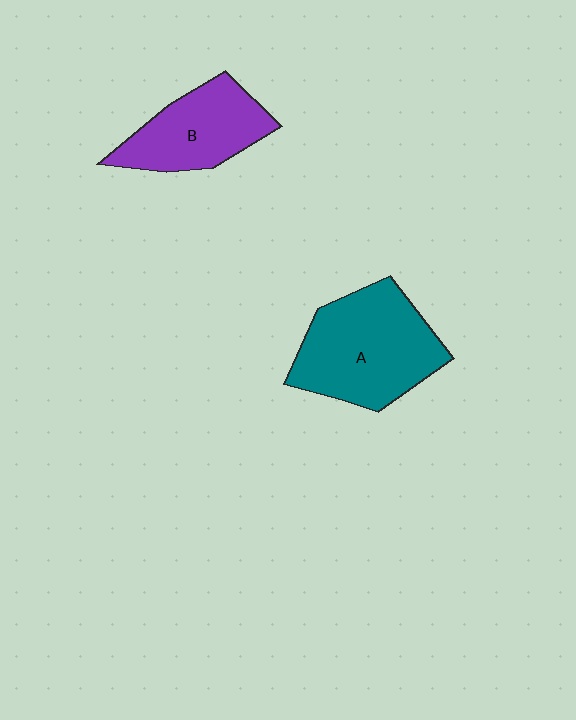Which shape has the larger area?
Shape A (teal).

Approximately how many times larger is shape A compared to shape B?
Approximately 1.4 times.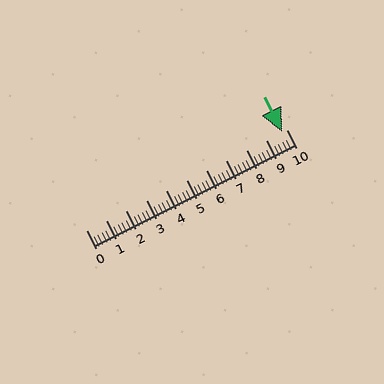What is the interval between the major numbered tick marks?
The major tick marks are spaced 1 units apart.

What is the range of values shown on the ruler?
The ruler shows values from 0 to 10.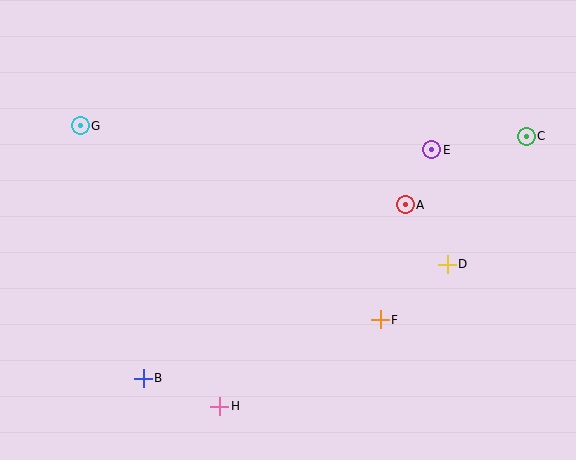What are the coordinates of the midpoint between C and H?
The midpoint between C and H is at (373, 271).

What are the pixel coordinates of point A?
Point A is at (405, 205).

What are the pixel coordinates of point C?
Point C is at (526, 136).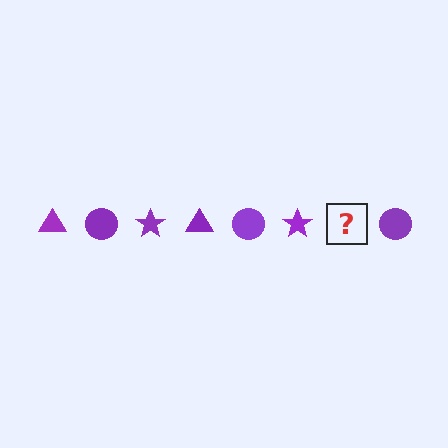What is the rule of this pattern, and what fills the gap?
The rule is that the pattern cycles through triangle, circle, star shapes in purple. The gap should be filled with a purple triangle.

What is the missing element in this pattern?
The missing element is a purple triangle.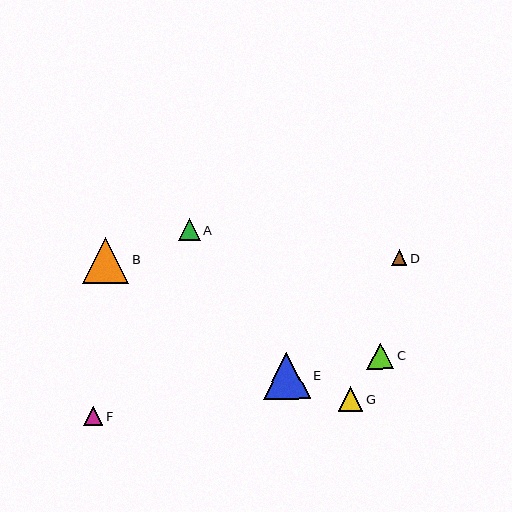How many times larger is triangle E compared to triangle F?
Triangle E is approximately 2.4 times the size of triangle F.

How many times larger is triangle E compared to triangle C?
Triangle E is approximately 1.8 times the size of triangle C.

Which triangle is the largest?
Triangle E is the largest with a size of approximately 47 pixels.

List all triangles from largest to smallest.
From largest to smallest: E, B, C, G, A, F, D.